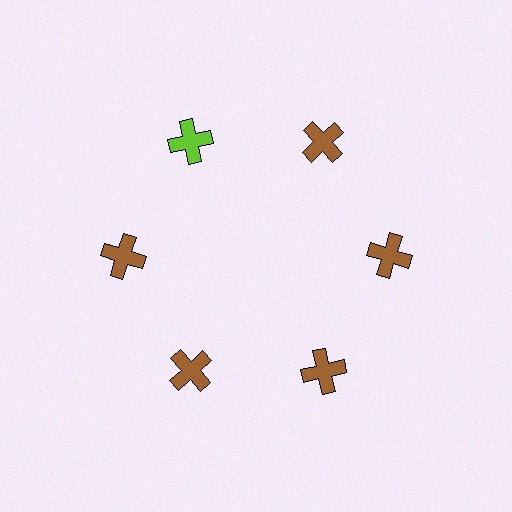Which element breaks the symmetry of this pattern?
The lime cross at roughly the 11 o'clock position breaks the symmetry. All other shapes are brown crosses.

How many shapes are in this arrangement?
There are 6 shapes arranged in a ring pattern.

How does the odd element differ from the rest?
It has a different color: lime instead of brown.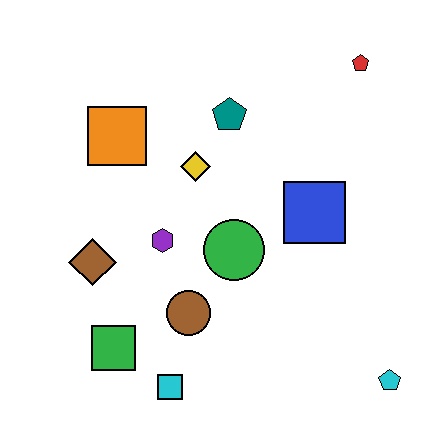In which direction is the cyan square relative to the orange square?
The cyan square is below the orange square.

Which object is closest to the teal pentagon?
The yellow diamond is closest to the teal pentagon.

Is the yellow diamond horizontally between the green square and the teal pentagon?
Yes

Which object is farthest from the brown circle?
The red pentagon is farthest from the brown circle.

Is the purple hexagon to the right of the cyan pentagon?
No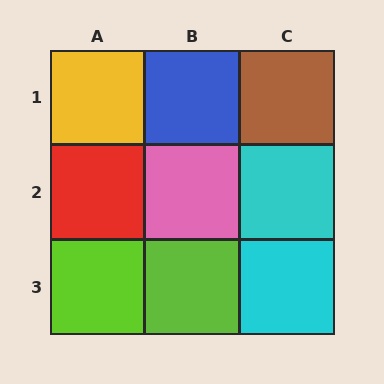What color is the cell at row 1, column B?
Blue.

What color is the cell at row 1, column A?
Yellow.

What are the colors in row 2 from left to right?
Red, pink, cyan.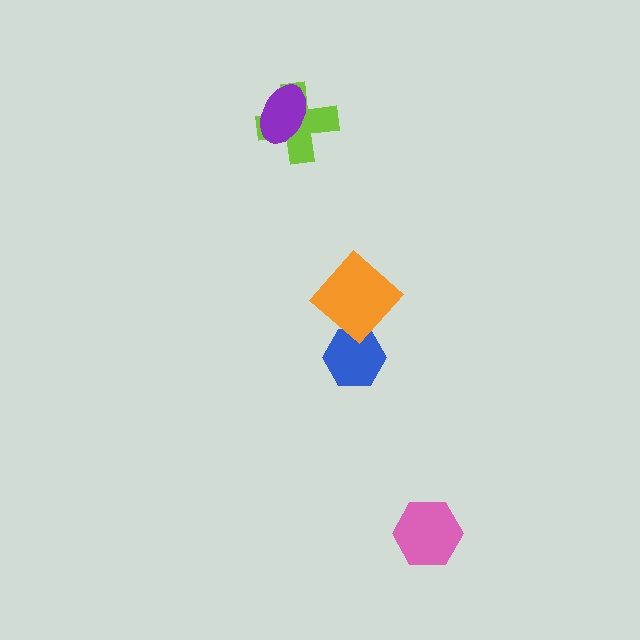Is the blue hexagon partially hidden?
Yes, it is partially covered by another shape.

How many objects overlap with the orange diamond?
1 object overlaps with the orange diamond.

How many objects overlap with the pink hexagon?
0 objects overlap with the pink hexagon.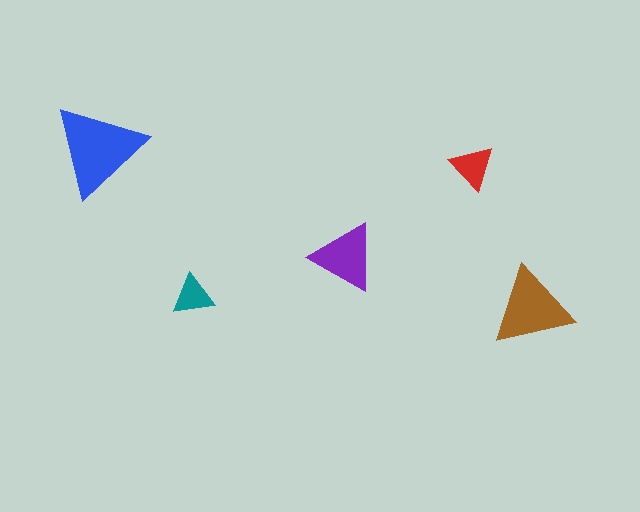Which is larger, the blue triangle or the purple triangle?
The blue one.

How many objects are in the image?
There are 5 objects in the image.